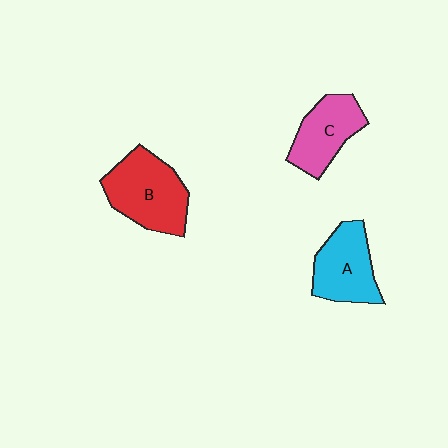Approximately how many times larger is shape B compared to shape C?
Approximately 1.3 times.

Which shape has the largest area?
Shape B (red).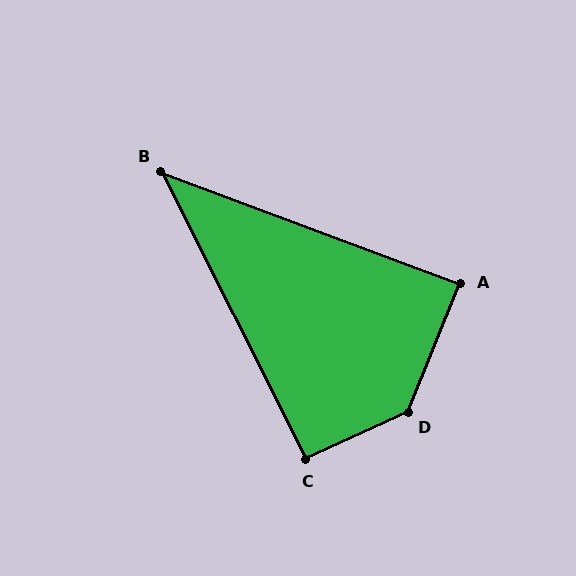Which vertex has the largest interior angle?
D, at approximately 137 degrees.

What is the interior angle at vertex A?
Approximately 88 degrees (approximately right).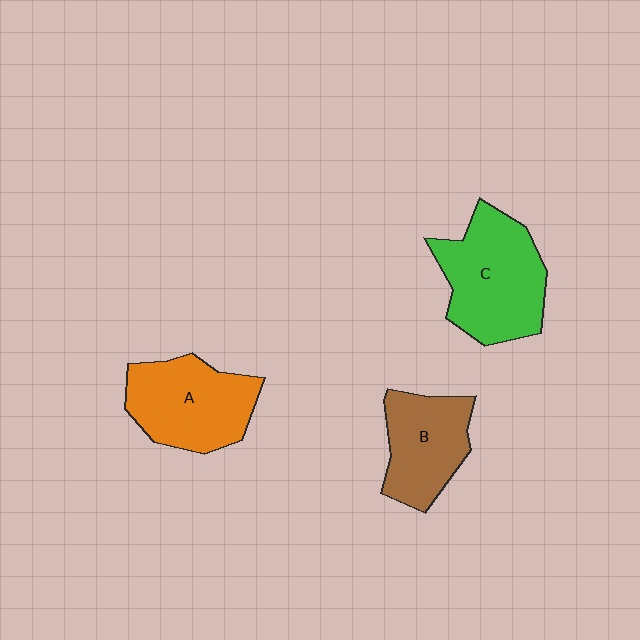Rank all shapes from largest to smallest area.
From largest to smallest: C (green), A (orange), B (brown).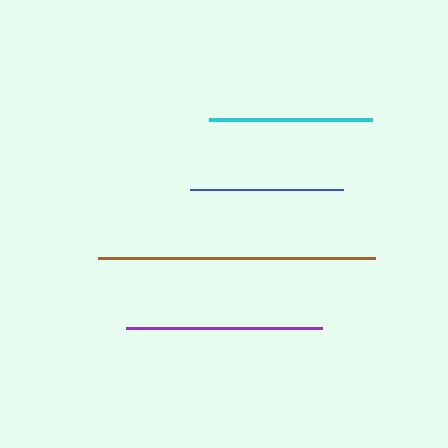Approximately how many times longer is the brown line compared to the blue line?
The brown line is approximately 1.8 times the length of the blue line.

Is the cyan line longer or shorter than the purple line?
The purple line is longer than the cyan line.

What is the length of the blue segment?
The blue segment is approximately 153 pixels long.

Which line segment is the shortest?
The blue line is the shortest at approximately 153 pixels.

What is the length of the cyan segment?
The cyan segment is approximately 164 pixels long.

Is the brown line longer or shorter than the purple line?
The brown line is longer than the purple line.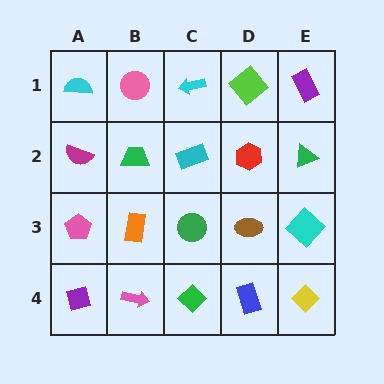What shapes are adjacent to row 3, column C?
A cyan rectangle (row 2, column C), a green diamond (row 4, column C), an orange rectangle (row 3, column B), a brown ellipse (row 3, column D).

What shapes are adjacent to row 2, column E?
A purple rectangle (row 1, column E), a cyan diamond (row 3, column E), a red hexagon (row 2, column D).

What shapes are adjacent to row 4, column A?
A pink pentagon (row 3, column A), a pink arrow (row 4, column B).